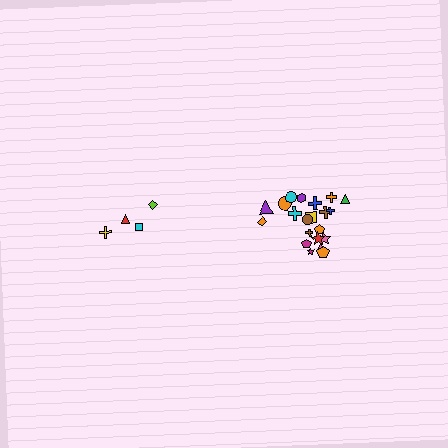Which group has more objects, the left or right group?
The right group.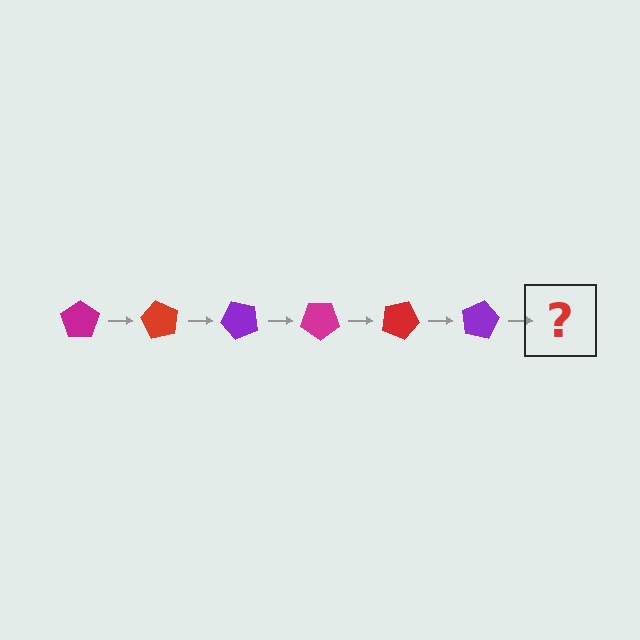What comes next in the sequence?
The next element should be a magenta pentagon, rotated 360 degrees from the start.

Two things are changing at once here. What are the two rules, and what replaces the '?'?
The two rules are that it rotates 60 degrees each step and the color cycles through magenta, red, and purple. The '?' should be a magenta pentagon, rotated 360 degrees from the start.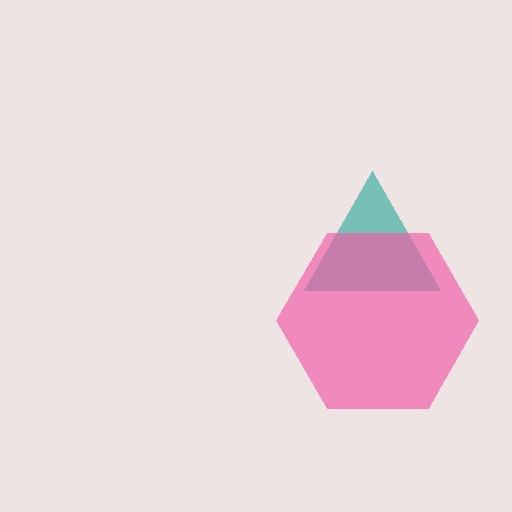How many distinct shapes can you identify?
There are 2 distinct shapes: a teal triangle, a pink hexagon.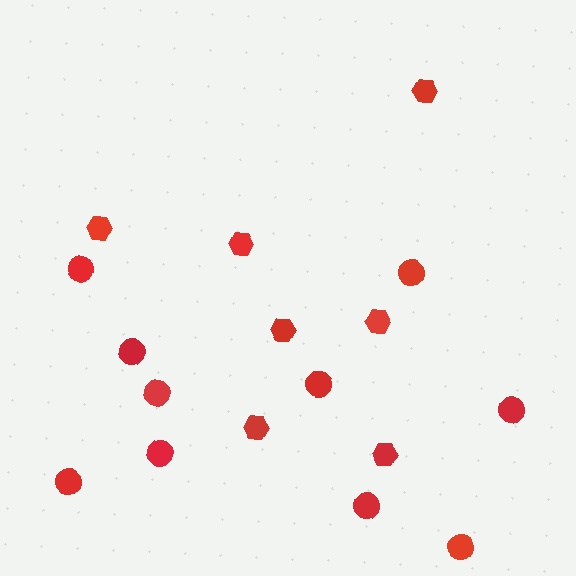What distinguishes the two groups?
There are 2 groups: one group of hexagons (7) and one group of circles (10).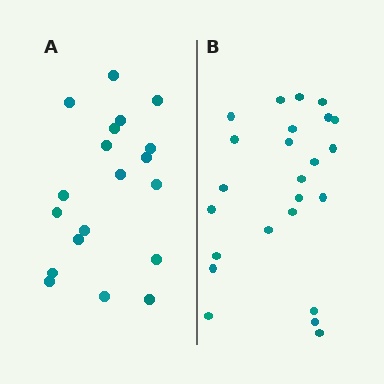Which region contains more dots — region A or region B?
Region B (the right region) has more dots.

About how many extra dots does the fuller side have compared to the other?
Region B has about 5 more dots than region A.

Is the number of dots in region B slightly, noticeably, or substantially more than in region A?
Region B has noticeably more, but not dramatically so. The ratio is roughly 1.3 to 1.